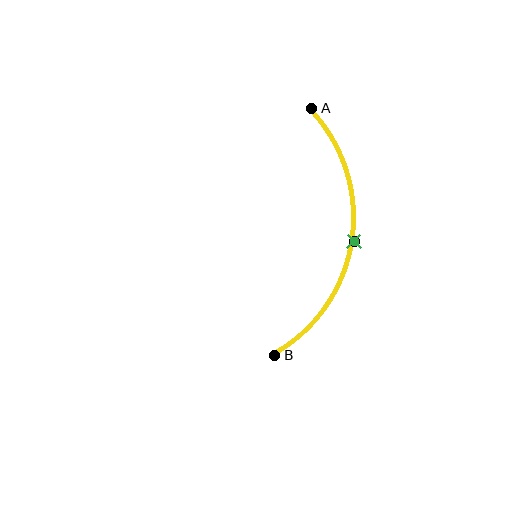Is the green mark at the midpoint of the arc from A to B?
Yes. The green mark lies on the arc at equal arc-length from both A and B — it is the arc midpoint.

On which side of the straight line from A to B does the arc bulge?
The arc bulges to the right of the straight line connecting A and B.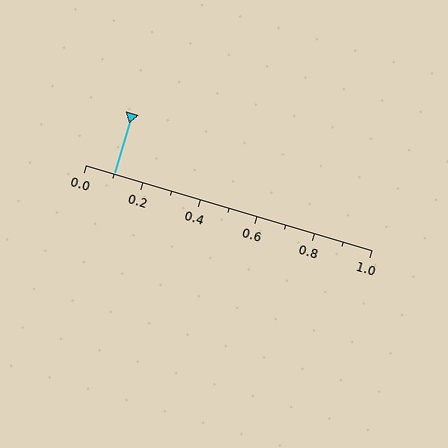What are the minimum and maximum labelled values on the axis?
The axis runs from 0.0 to 1.0.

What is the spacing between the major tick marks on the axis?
The major ticks are spaced 0.2 apart.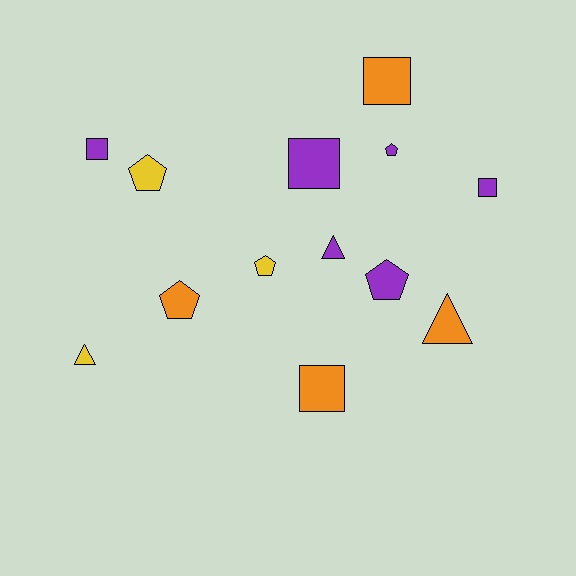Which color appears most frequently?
Purple, with 6 objects.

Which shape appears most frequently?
Pentagon, with 5 objects.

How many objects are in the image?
There are 13 objects.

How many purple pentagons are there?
There are 2 purple pentagons.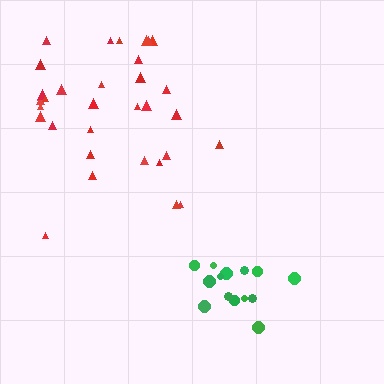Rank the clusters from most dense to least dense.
green, red.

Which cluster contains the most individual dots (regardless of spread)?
Red (34).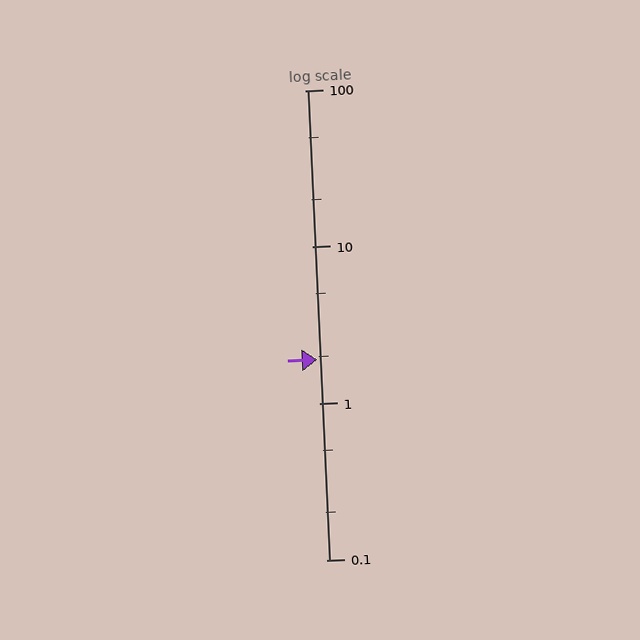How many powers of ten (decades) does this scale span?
The scale spans 3 decades, from 0.1 to 100.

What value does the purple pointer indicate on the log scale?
The pointer indicates approximately 1.9.